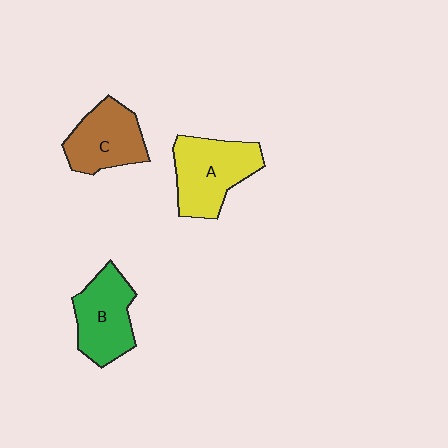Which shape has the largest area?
Shape A (yellow).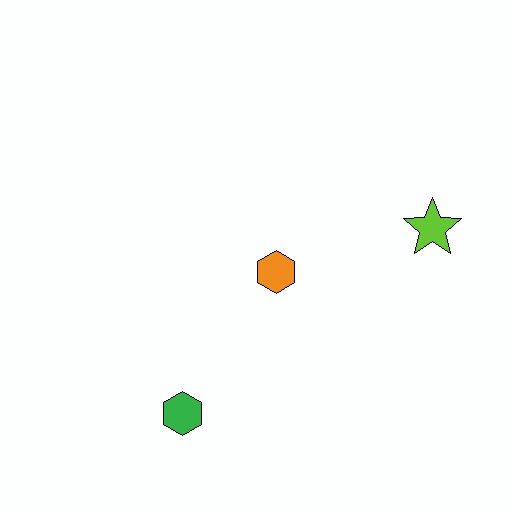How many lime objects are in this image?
There is 1 lime object.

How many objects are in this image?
There are 3 objects.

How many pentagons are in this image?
There are no pentagons.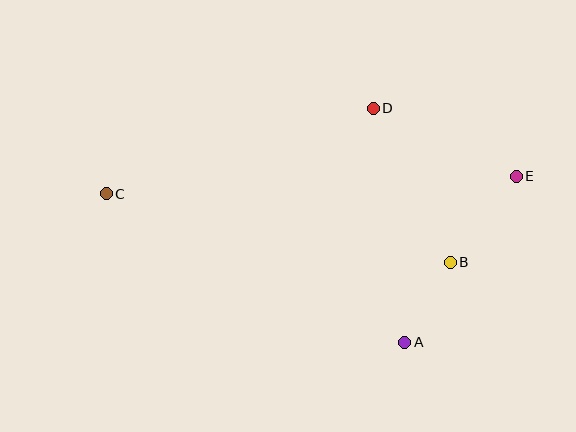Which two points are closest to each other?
Points A and B are closest to each other.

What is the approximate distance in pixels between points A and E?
The distance between A and E is approximately 200 pixels.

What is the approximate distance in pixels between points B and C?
The distance between B and C is approximately 351 pixels.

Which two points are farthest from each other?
Points C and E are farthest from each other.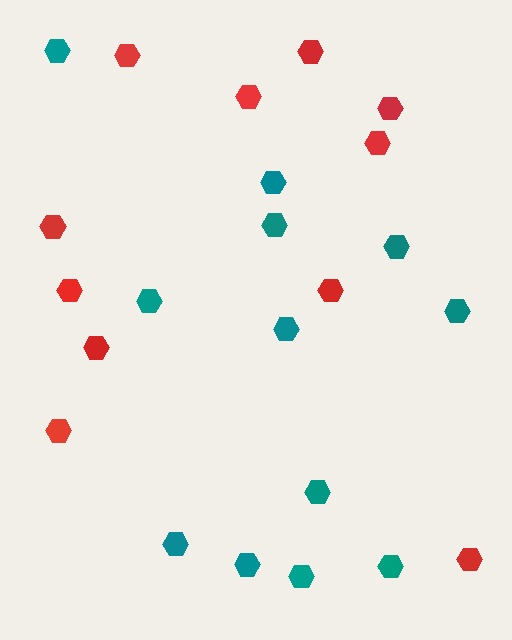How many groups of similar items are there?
There are 2 groups: one group of teal hexagons (12) and one group of red hexagons (11).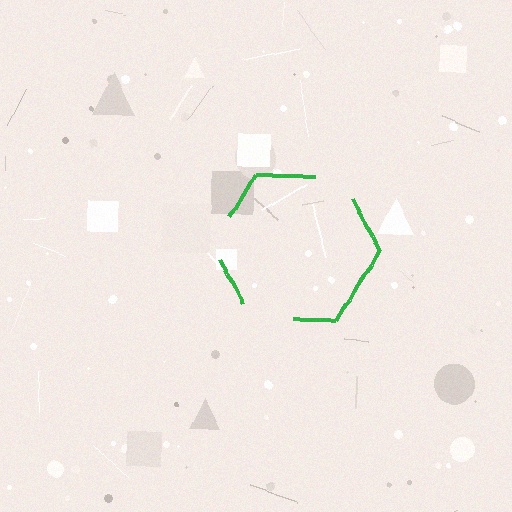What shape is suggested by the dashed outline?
The dashed outline suggests a hexagon.